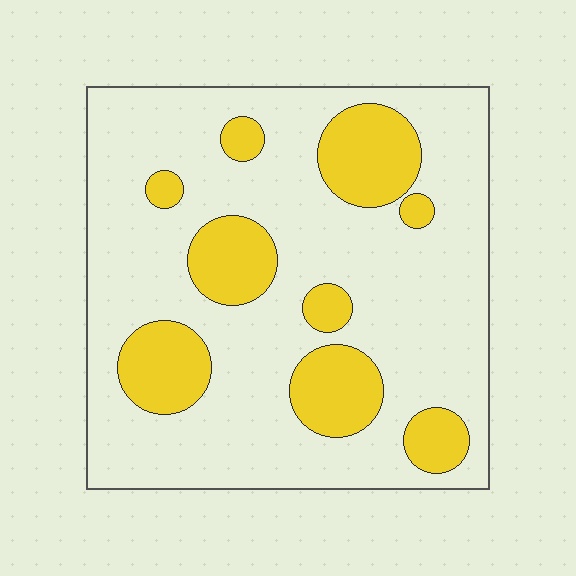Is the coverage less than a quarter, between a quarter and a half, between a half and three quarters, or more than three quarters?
Less than a quarter.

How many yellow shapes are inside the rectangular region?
9.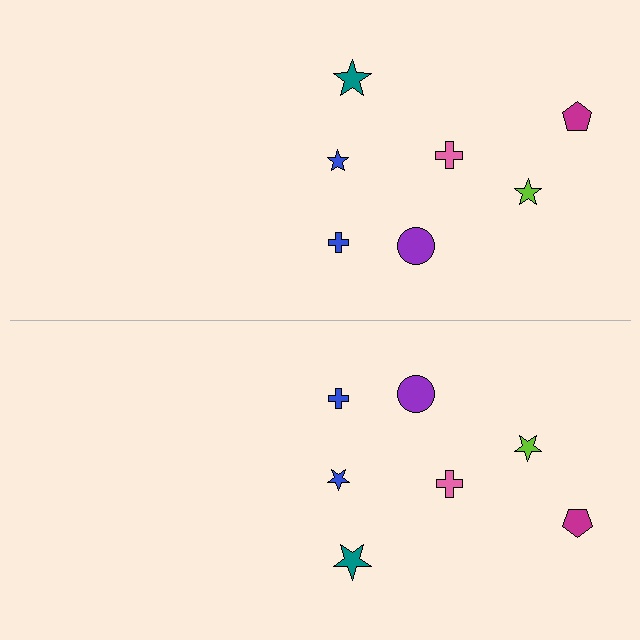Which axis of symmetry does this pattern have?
The pattern has a horizontal axis of symmetry running through the center of the image.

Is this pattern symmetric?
Yes, this pattern has bilateral (reflection) symmetry.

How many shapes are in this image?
There are 14 shapes in this image.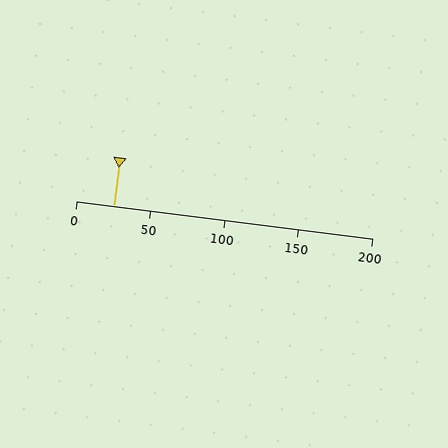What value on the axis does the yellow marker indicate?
The marker indicates approximately 25.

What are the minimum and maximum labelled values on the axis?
The axis runs from 0 to 200.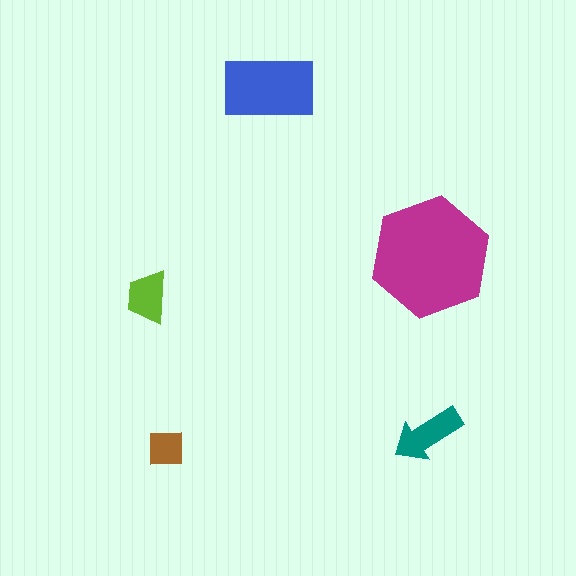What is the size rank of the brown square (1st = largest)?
5th.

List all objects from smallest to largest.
The brown square, the lime trapezoid, the teal arrow, the blue rectangle, the magenta hexagon.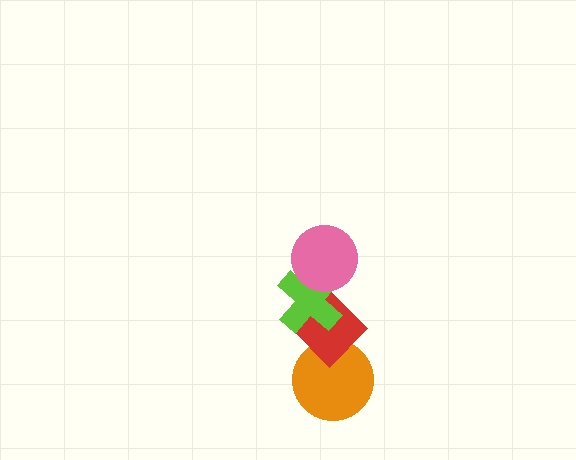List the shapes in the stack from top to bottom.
From top to bottom: the pink circle, the lime cross, the red diamond, the orange circle.